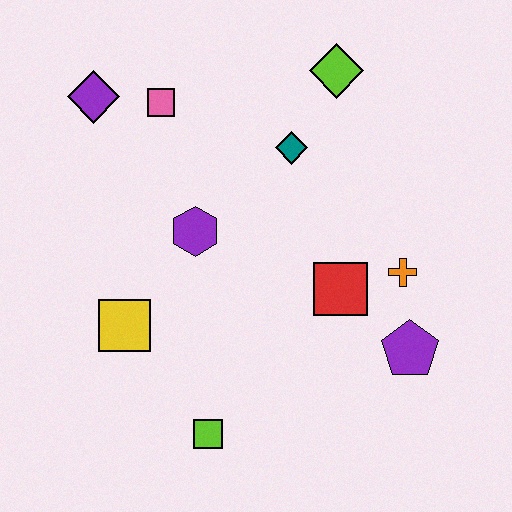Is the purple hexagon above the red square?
Yes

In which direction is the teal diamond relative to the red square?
The teal diamond is above the red square.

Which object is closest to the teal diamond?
The lime diamond is closest to the teal diamond.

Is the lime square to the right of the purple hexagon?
Yes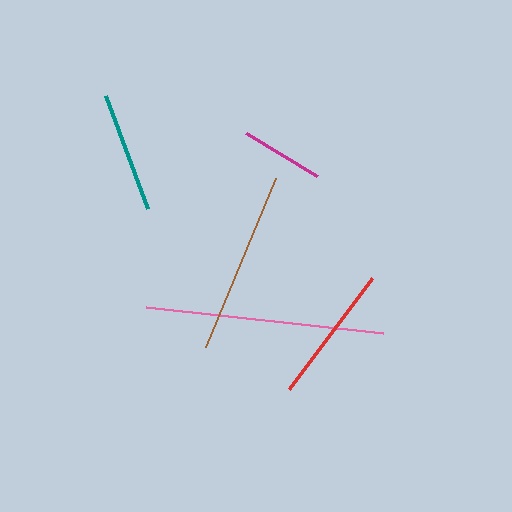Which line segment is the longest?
The pink line is the longest at approximately 239 pixels.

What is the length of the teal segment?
The teal segment is approximately 121 pixels long.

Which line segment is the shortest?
The magenta line is the shortest at approximately 83 pixels.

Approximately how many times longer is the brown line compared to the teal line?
The brown line is approximately 1.5 times the length of the teal line.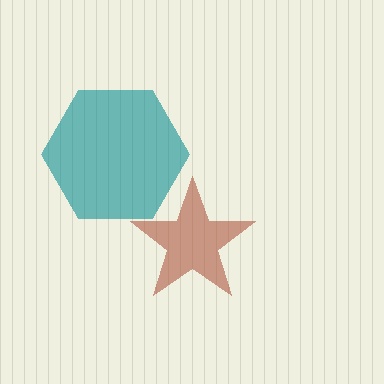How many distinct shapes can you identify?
There are 2 distinct shapes: a brown star, a teal hexagon.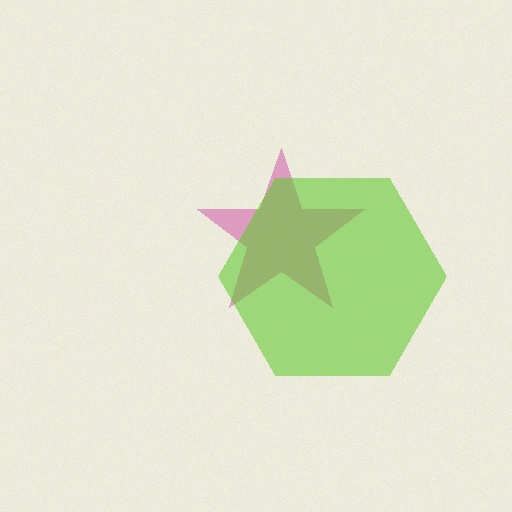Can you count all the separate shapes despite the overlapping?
Yes, there are 2 separate shapes.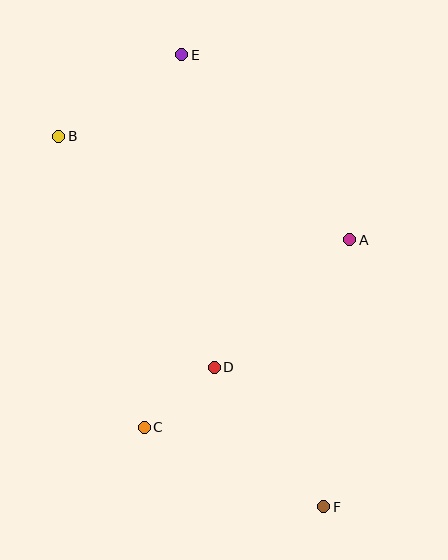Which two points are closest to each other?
Points C and D are closest to each other.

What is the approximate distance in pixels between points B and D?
The distance between B and D is approximately 278 pixels.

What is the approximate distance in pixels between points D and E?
The distance between D and E is approximately 314 pixels.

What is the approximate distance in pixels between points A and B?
The distance between A and B is approximately 309 pixels.